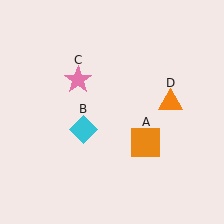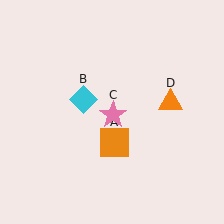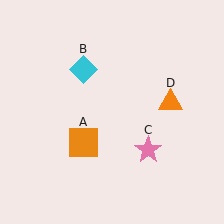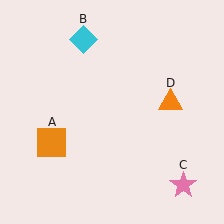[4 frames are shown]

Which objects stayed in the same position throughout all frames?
Orange triangle (object D) remained stationary.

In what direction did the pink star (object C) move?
The pink star (object C) moved down and to the right.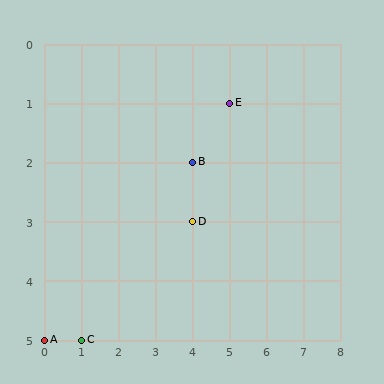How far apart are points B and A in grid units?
Points B and A are 4 columns and 3 rows apart (about 5.0 grid units diagonally).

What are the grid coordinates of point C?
Point C is at grid coordinates (1, 5).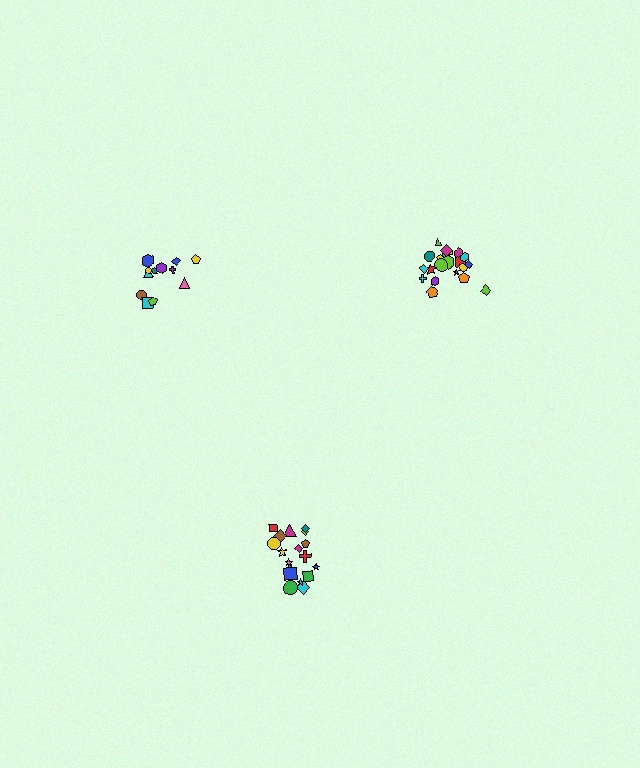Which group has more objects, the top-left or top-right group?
The top-right group.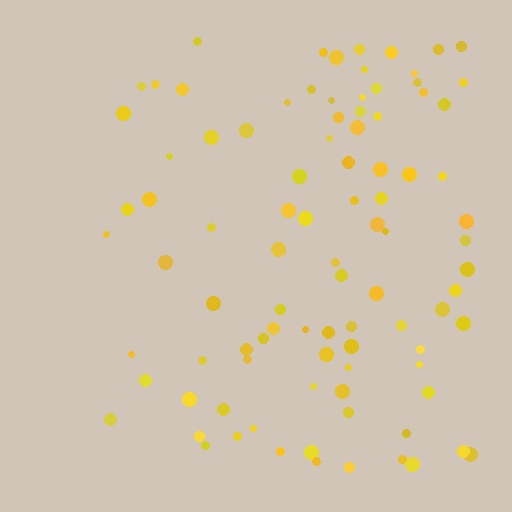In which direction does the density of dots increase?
From left to right, with the right side densest.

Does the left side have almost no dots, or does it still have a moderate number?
Still a moderate number, just noticeably fewer than the right.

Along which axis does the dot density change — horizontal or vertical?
Horizontal.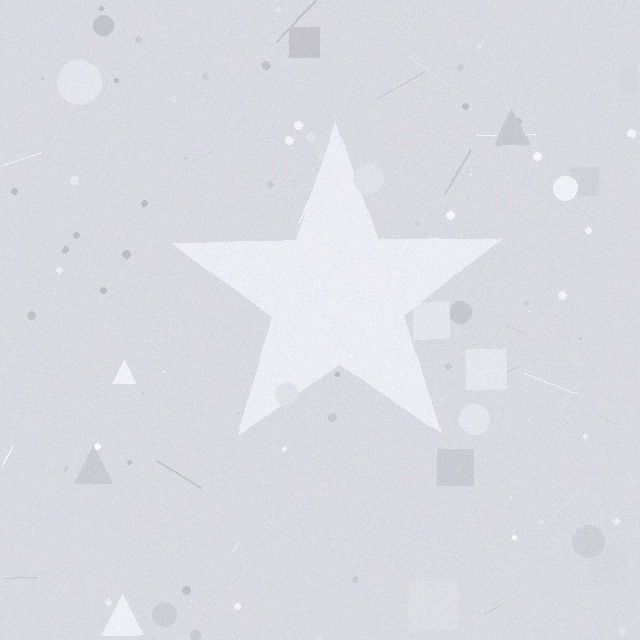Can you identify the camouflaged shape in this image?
The camouflaged shape is a star.